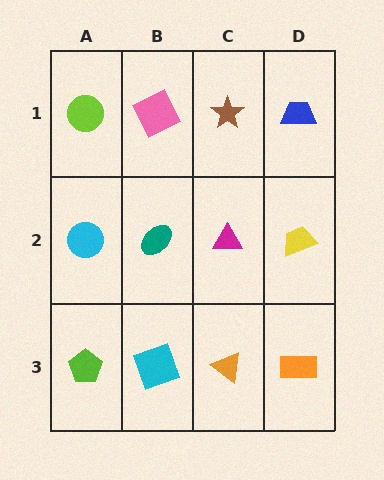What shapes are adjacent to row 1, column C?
A magenta triangle (row 2, column C), a pink square (row 1, column B), a blue trapezoid (row 1, column D).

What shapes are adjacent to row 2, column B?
A pink square (row 1, column B), a cyan square (row 3, column B), a cyan circle (row 2, column A), a magenta triangle (row 2, column C).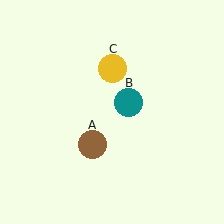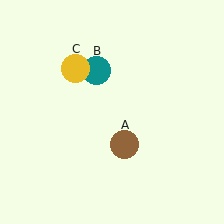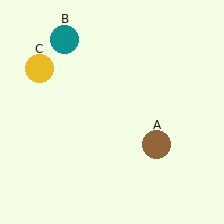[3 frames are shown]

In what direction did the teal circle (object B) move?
The teal circle (object B) moved up and to the left.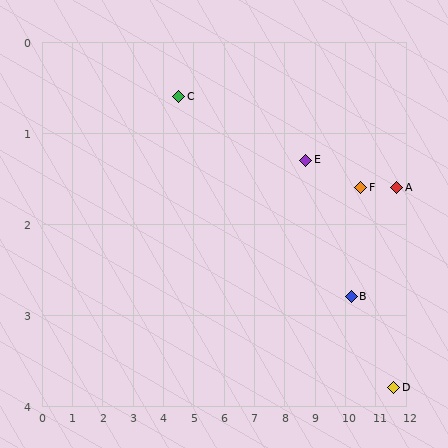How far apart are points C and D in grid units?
Points C and D are about 7.8 grid units apart.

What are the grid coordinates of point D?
Point D is at approximately (11.6, 3.8).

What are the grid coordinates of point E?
Point E is at approximately (8.7, 1.3).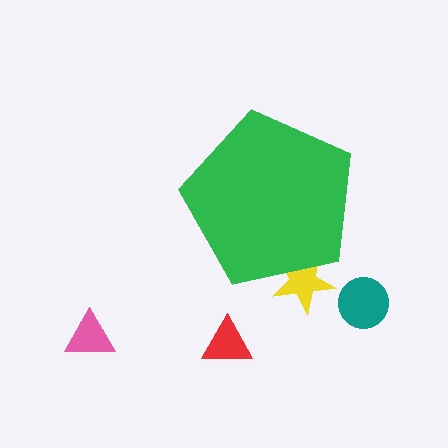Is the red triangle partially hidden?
No, the red triangle is fully visible.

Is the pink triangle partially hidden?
No, the pink triangle is fully visible.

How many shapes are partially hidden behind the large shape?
1 shape is partially hidden.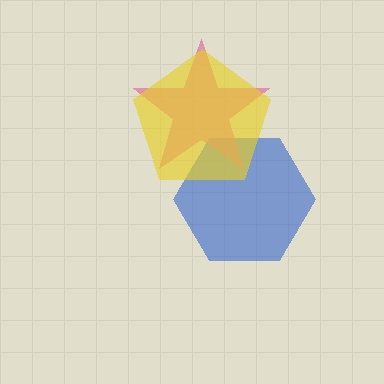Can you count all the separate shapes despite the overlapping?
Yes, there are 3 separate shapes.